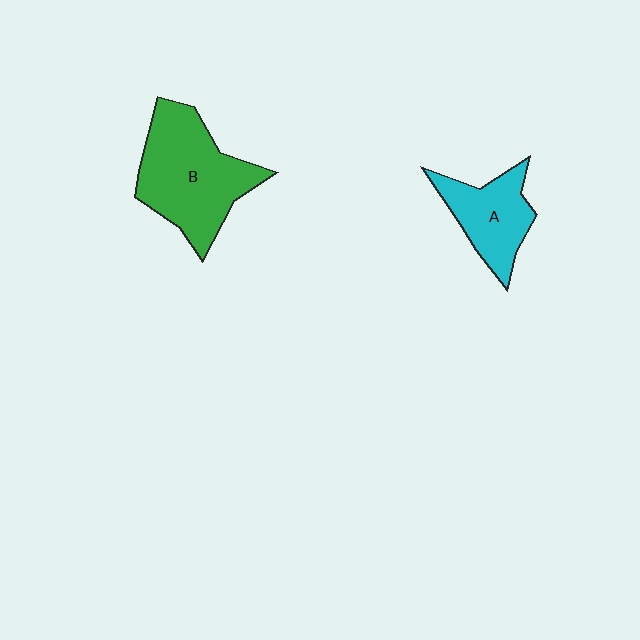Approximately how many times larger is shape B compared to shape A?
Approximately 1.7 times.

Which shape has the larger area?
Shape B (green).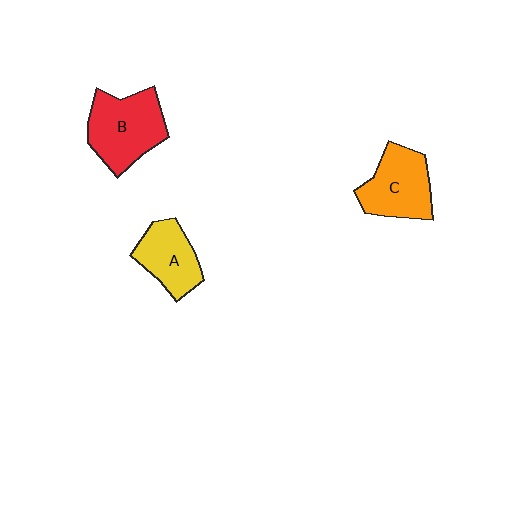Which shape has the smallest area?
Shape A (yellow).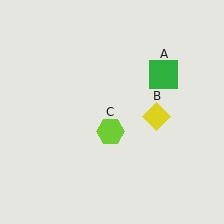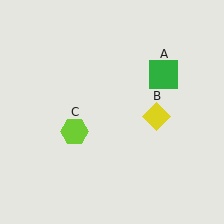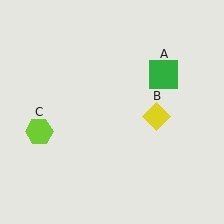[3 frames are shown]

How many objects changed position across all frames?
1 object changed position: lime hexagon (object C).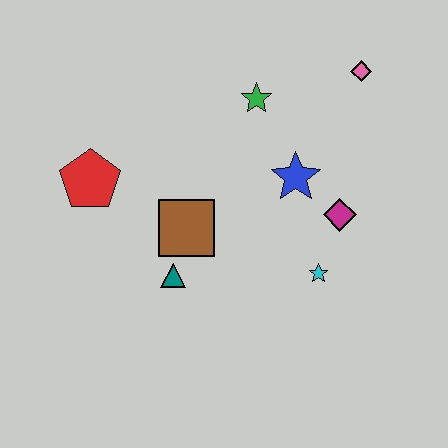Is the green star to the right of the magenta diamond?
No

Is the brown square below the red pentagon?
Yes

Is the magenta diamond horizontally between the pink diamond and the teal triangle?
Yes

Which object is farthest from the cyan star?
The red pentagon is farthest from the cyan star.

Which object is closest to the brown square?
The teal triangle is closest to the brown square.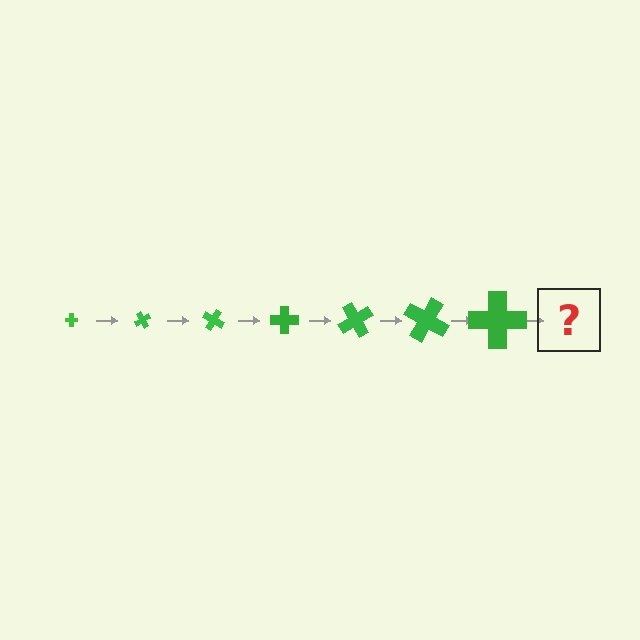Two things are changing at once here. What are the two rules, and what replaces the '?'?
The two rules are that the cross grows larger each step and it rotates 60 degrees each step. The '?' should be a cross, larger than the previous one and rotated 420 degrees from the start.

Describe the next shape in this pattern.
It should be a cross, larger than the previous one and rotated 420 degrees from the start.